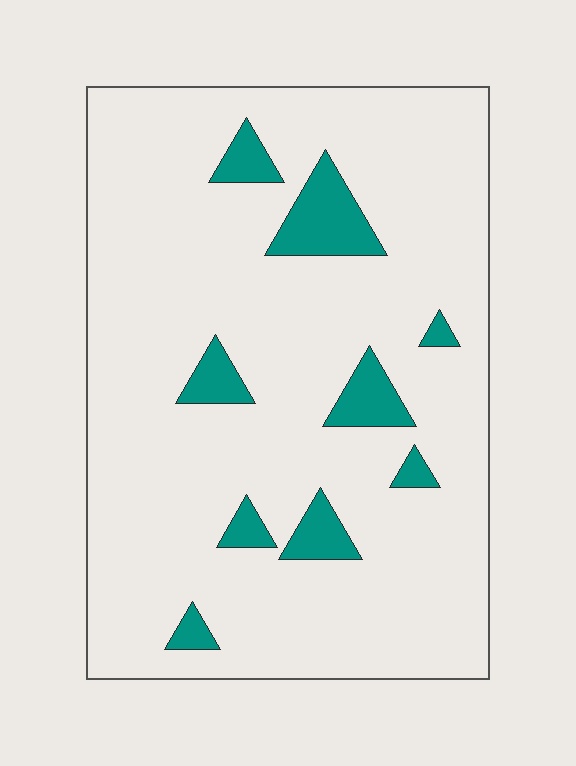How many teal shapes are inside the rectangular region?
9.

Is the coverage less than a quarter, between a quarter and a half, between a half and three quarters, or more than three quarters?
Less than a quarter.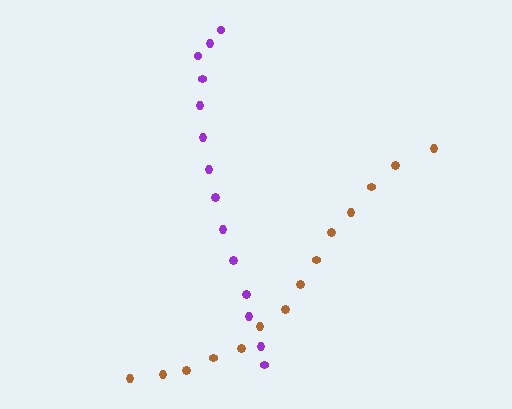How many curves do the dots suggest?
There are 2 distinct paths.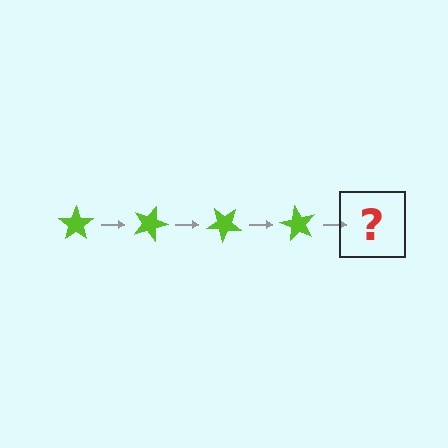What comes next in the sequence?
The next element should be a lime star rotated 80 degrees.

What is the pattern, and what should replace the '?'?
The pattern is that the star rotates 20 degrees each step. The '?' should be a lime star rotated 80 degrees.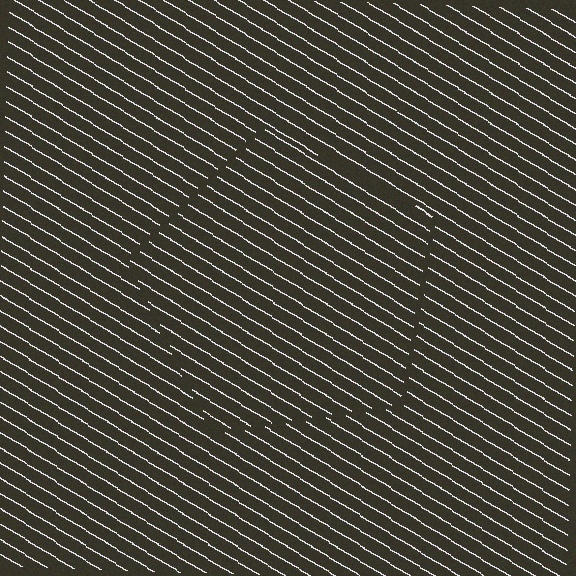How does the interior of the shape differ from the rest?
The interior of the shape contains the same grating, shifted by half a period — the contour is defined by the phase discontinuity where line-ends from the inner and outer gratings abut.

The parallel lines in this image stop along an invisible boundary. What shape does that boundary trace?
An illusory pentagon. The interior of the shape contains the same grating, shifted by half a period — the contour is defined by the phase discontinuity where line-ends from the inner and outer gratings abut.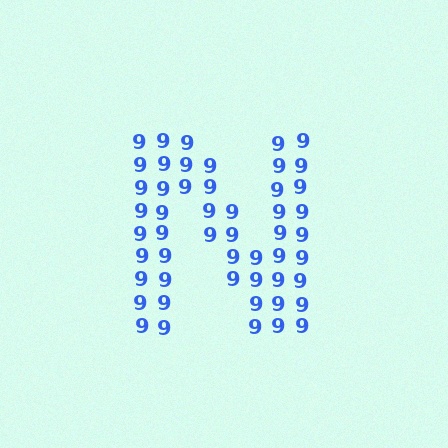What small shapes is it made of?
It is made of small digit 9's.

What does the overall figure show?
The overall figure shows the letter N.